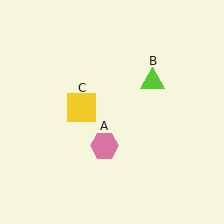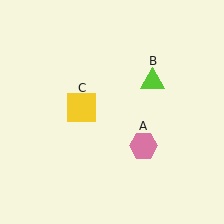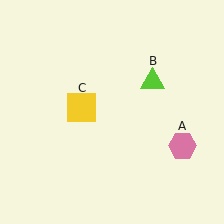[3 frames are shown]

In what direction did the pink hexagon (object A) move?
The pink hexagon (object A) moved right.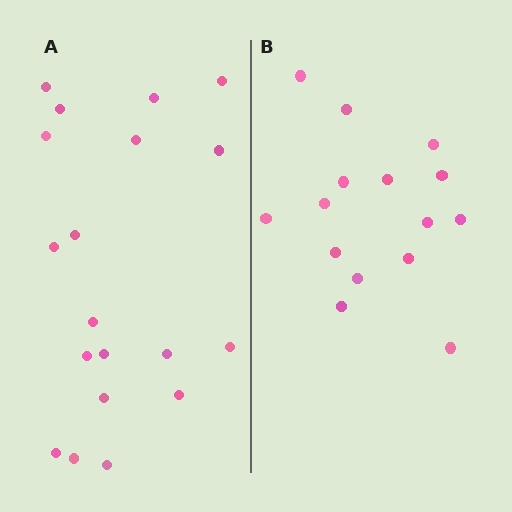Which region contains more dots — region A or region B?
Region A (the left region) has more dots.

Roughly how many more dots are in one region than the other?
Region A has about 4 more dots than region B.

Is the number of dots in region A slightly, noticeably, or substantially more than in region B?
Region A has noticeably more, but not dramatically so. The ratio is roughly 1.3 to 1.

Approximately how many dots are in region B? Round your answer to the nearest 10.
About 20 dots. (The exact count is 15, which rounds to 20.)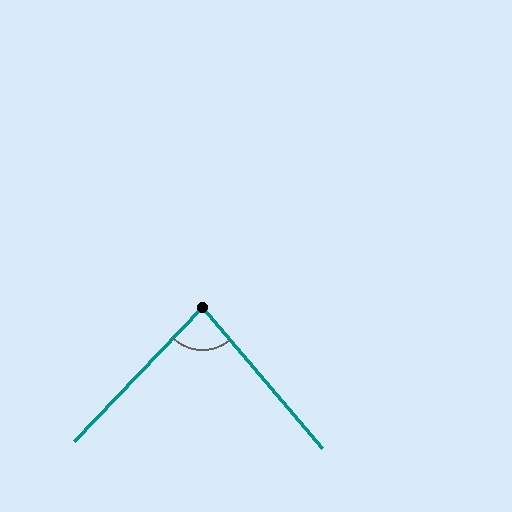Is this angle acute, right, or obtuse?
It is acute.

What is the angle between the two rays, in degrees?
Approximately 84 degrees.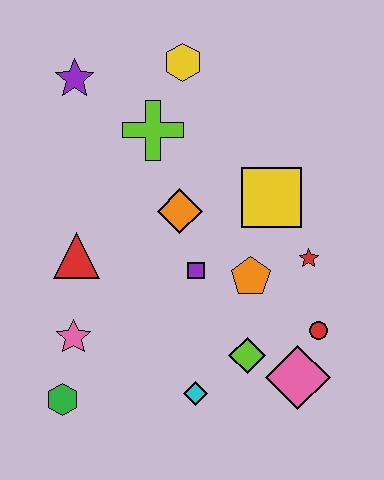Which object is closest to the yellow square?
The red star is closest to the yellow square.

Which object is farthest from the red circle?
The purple star is farthest from the red circle.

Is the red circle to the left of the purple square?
No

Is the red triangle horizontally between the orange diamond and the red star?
No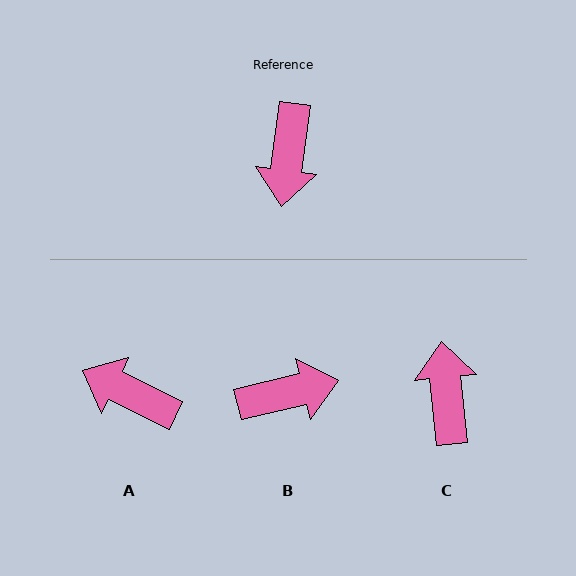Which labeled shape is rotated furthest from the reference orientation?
C, about 167 degrees away.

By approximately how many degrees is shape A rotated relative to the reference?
Approximately 109 degrees clockwise.